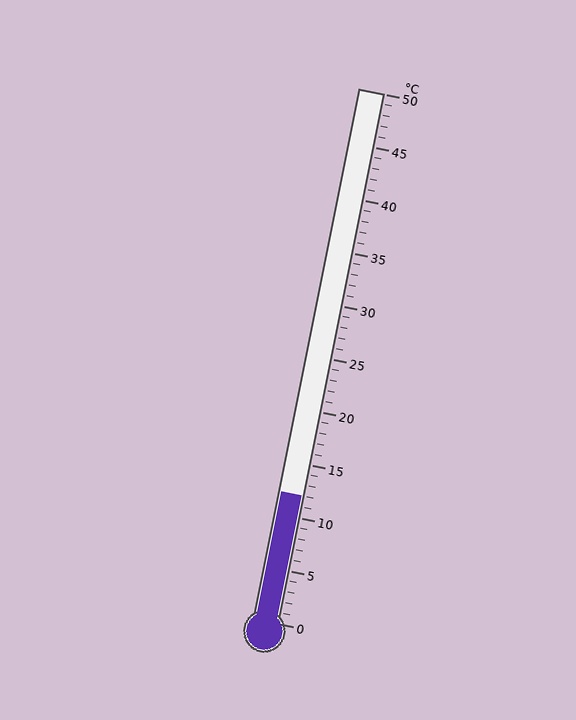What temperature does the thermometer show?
The thermometer shows approximately 12°C.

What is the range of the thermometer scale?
The thermometer scale ranges from 0°C to 50°C.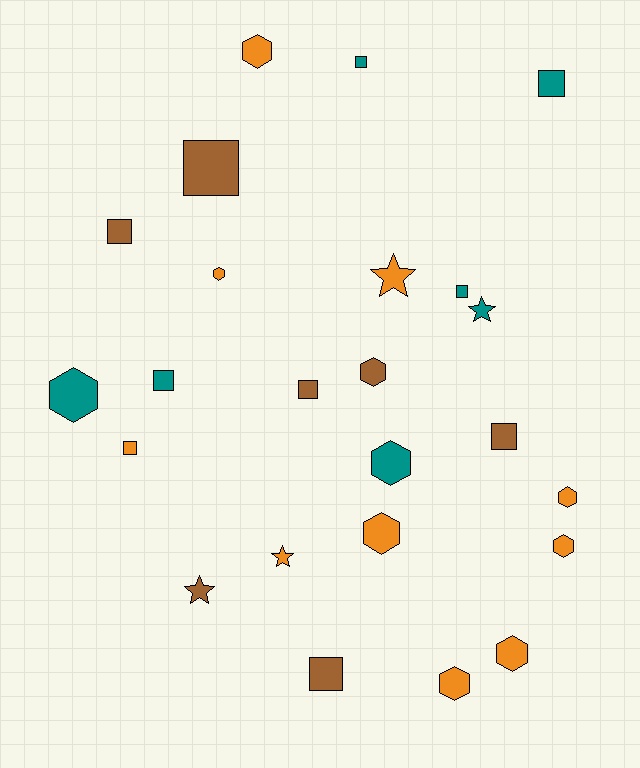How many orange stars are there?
There are 2 orange stars.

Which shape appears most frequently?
Square, with 10 objects.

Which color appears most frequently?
Orange, with 10 objects.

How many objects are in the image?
There are 24 objects.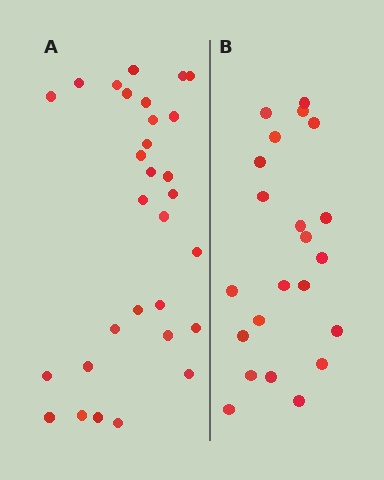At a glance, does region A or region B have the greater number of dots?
Region A (the left region) has more dots.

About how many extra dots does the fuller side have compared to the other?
Region A has roughly 8 or so more dots than region B.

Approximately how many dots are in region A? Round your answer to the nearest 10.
About 30 dots.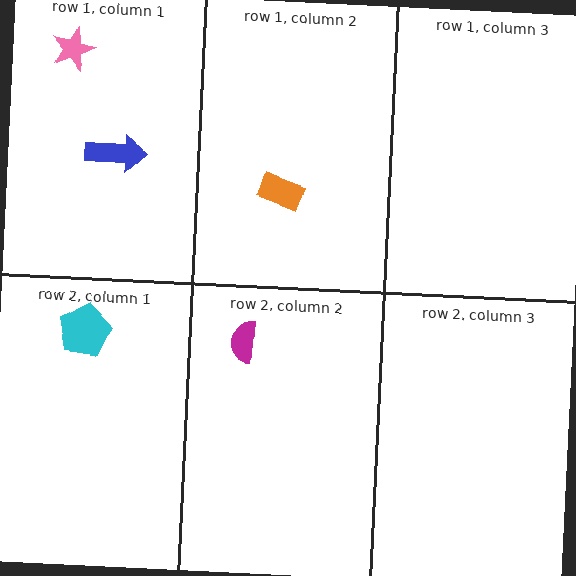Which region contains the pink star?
The row 1, column 1 region.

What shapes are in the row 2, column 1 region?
The cyan pentagon.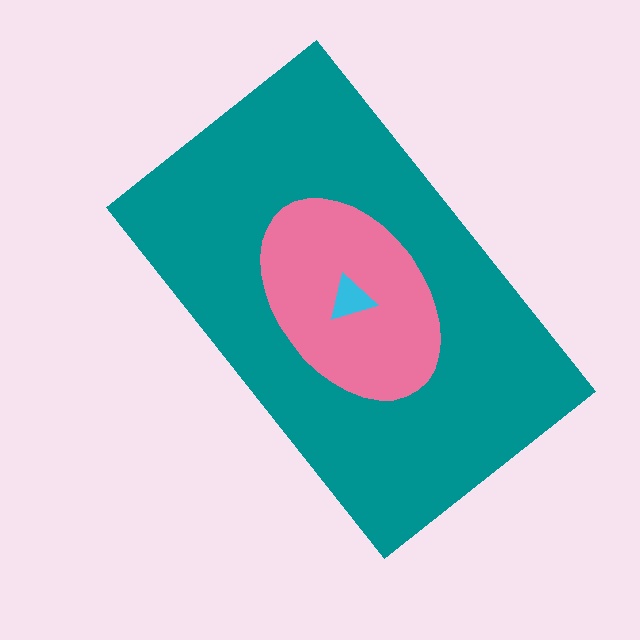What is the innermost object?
The cyan triangle.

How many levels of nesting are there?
3.